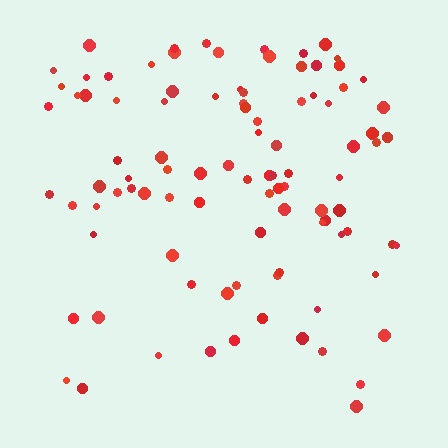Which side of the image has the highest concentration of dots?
The top.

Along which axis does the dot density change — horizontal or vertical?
Vertical.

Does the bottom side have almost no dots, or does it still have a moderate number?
Still a moderate number, just noticeably fewer than the top.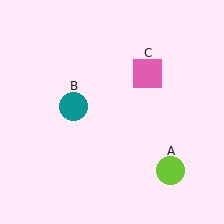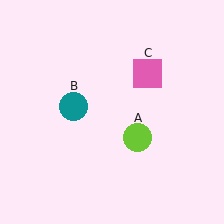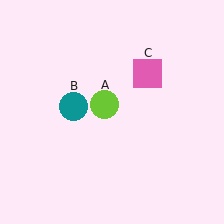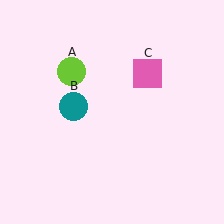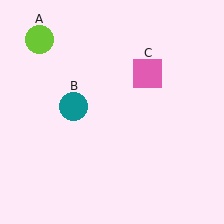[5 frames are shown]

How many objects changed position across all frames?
1 object changed position: lime circle (object A).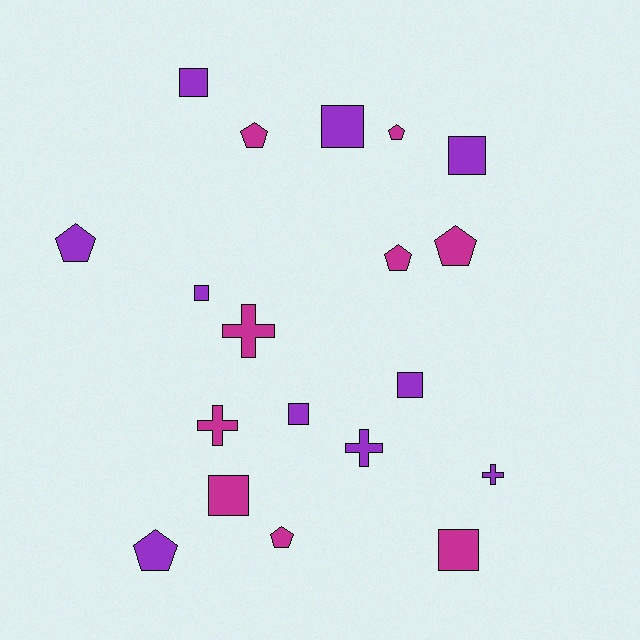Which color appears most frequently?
Purple, with 10 objects.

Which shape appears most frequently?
Square, with 8 objects.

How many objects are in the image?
There are 19 objects.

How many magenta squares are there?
There are 2 magenta squares.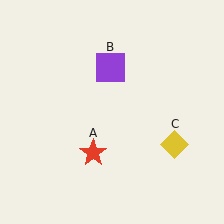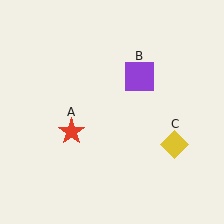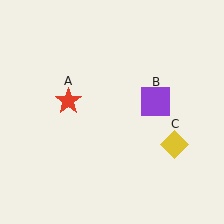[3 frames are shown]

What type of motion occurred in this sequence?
The red star (object A), purple square (object B) rotated clockwise around the center of the scene.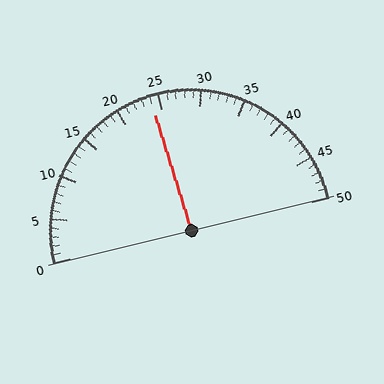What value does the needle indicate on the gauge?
The needle indicates approximately 24.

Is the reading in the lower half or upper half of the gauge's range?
The reading is in the lower half of the range (0 to 50).